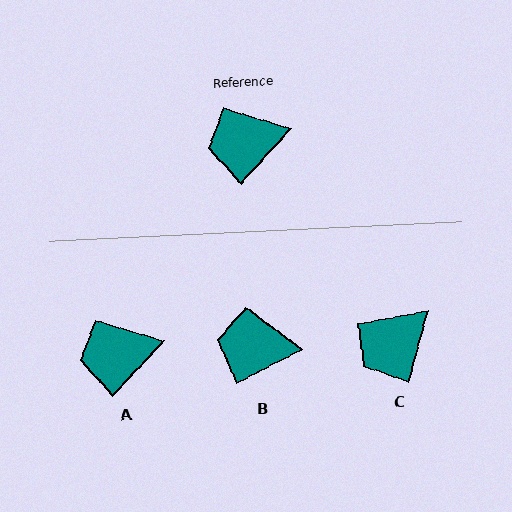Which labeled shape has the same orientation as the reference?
A.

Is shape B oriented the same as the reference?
No, it is off by about 20 degrees.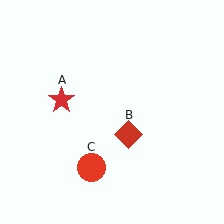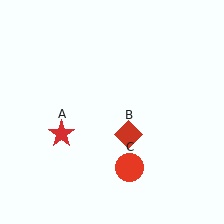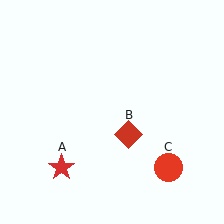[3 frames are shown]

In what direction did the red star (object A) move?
The red star (object A) moved down.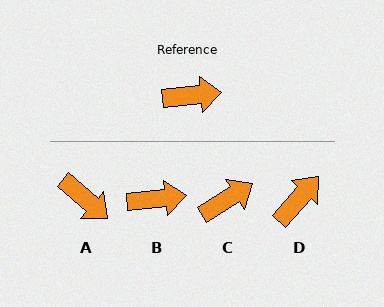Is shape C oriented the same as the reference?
No, it is off by about 26 degrees.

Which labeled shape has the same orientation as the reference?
B.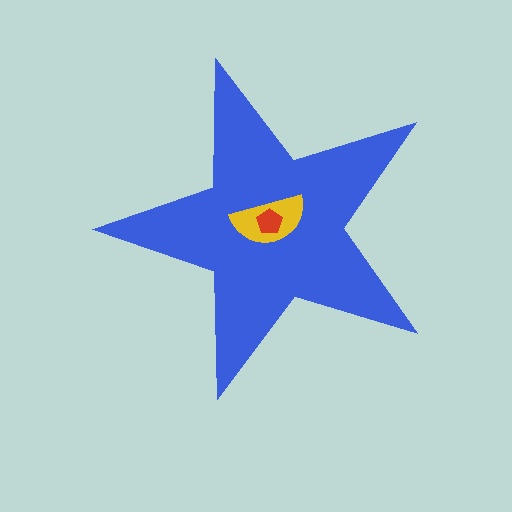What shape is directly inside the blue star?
The yellow semicircle.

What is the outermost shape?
The blue star.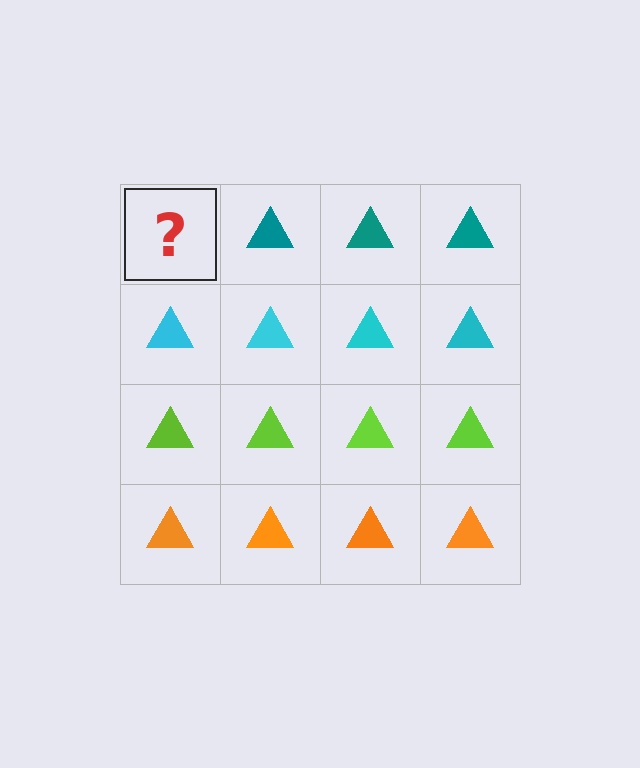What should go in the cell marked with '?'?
The missing cell should contain a teal triangle.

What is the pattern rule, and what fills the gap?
The rule is that each row has a consistent color. The gap should be filled with a teal triangle.